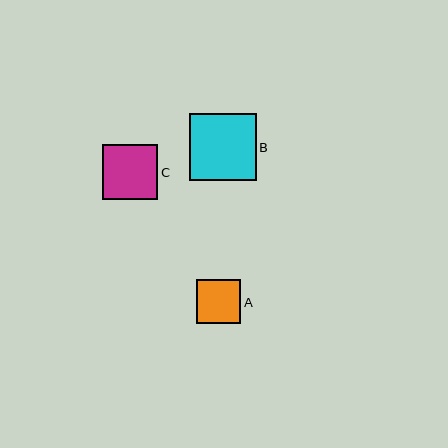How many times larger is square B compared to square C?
Square B is approximately 1.2 times the size of square C.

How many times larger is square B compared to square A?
Square B is approximately 1.5 times the size of square A.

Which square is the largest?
Square B is the largest with a size of approximately 67 pixels.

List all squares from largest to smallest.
From largest to smallest: B, C, A.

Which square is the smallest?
Square A is the smallest with a size of approximately 44 pixels.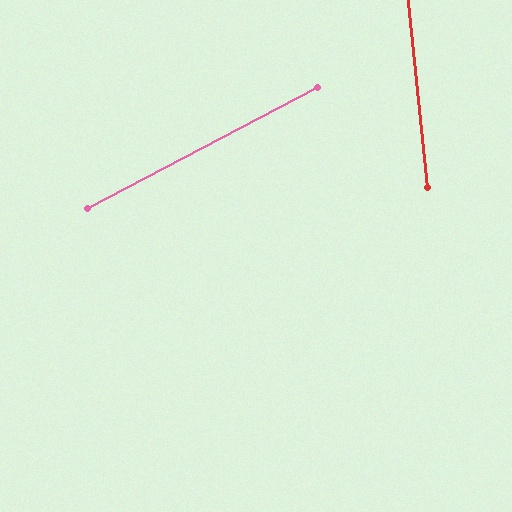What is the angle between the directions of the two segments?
Approximately 68 degrees.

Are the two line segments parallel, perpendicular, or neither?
Neither parallel nor perpendicular — they differ by about 68°.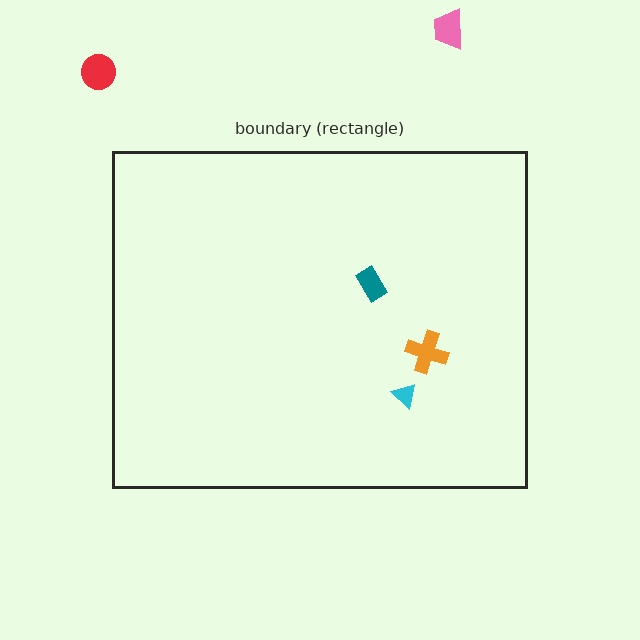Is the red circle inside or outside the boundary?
Outside.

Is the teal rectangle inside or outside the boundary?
Inside.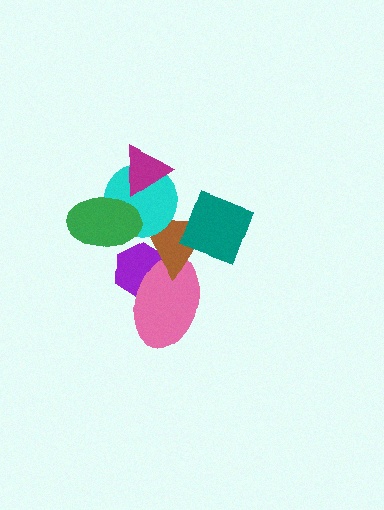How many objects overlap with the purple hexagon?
2 objects overlap with the purple hexagon.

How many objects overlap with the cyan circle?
3 objects overlap with the cyan circle.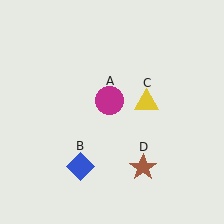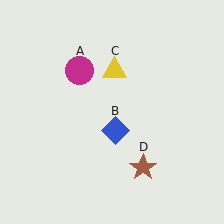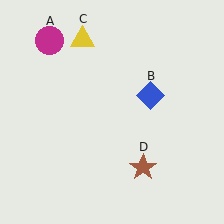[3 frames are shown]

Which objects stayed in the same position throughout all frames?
Brown star (object D) remained stationary.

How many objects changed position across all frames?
3 objects changed position: magenta circle (object A), blue diamond (object B), yellow triangle (object C).